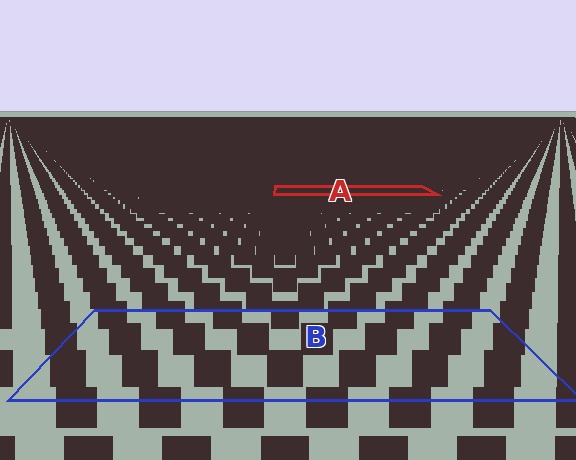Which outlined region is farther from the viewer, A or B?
Region A is farther from the viewer — the texture elements inside it appear smaller and more densely packed.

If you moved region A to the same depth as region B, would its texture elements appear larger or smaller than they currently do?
They would appear larger. At a closer depth, the same texture elements are projected at a bigger on-screen size.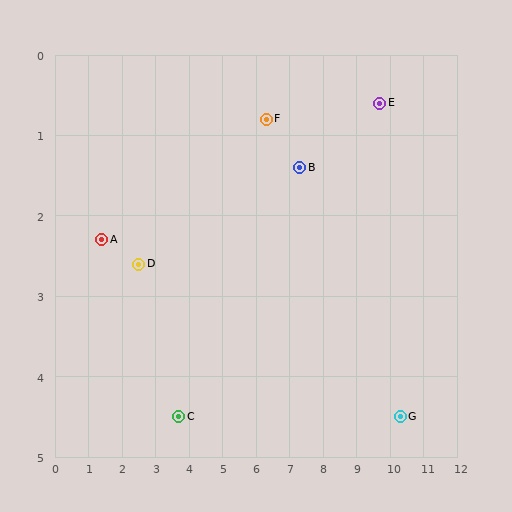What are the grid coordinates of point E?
Point E is at approximately (9.7, 0.6).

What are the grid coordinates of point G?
Point G is at approximately (10.3, 4.5).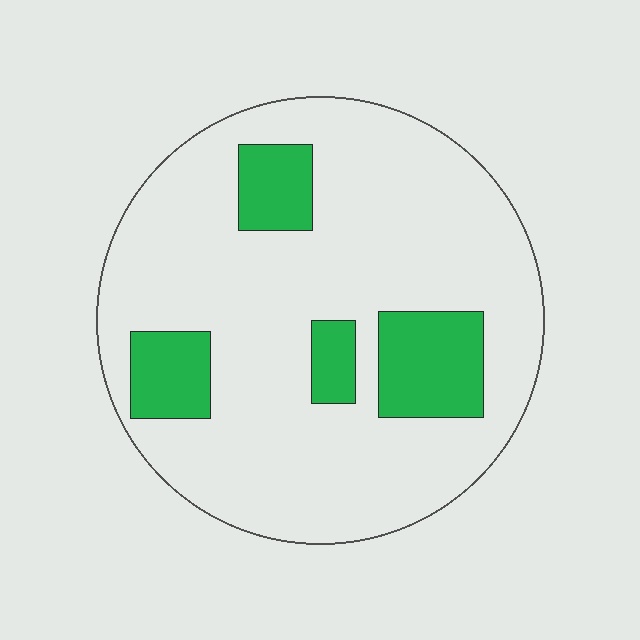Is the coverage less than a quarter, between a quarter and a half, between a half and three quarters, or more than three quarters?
Less than a quarter.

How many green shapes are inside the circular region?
4.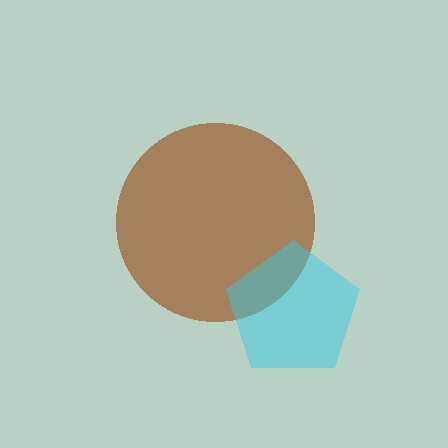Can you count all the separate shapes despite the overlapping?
Yes, there are 2 separate shapes.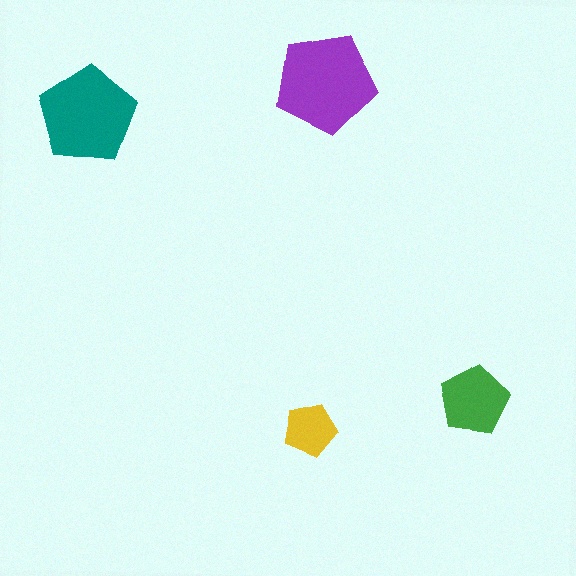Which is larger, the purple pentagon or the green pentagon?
The purple one.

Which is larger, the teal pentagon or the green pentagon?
The teal one.